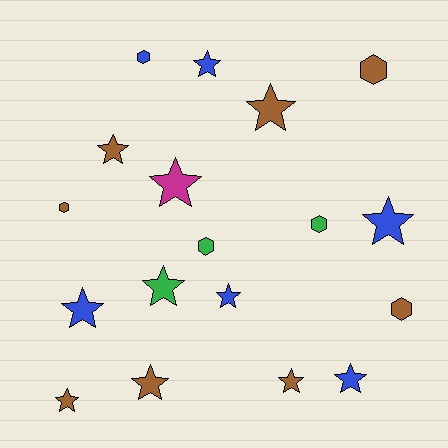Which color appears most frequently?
Brown, with 8 objects.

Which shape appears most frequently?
Star, with 12 objects.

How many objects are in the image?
There are 18 objects.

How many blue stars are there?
There are 5 blue stars.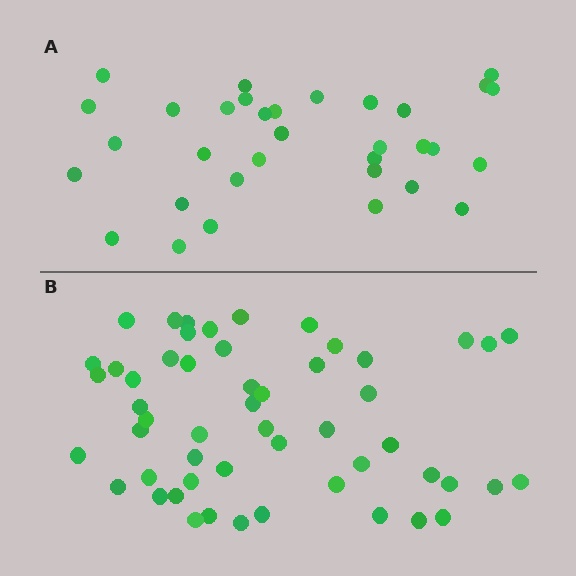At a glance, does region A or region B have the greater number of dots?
Region B (the bottom region) has more dots.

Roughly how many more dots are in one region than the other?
Region B has approximately 20 more dots than region A.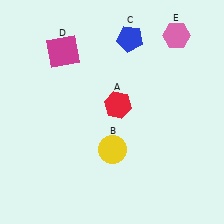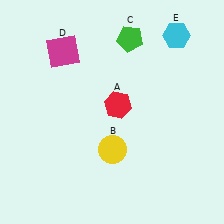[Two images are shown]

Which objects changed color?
C changed from blue to green. E changed from pink to cyan.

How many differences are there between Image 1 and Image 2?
There are 2 differences between the two images.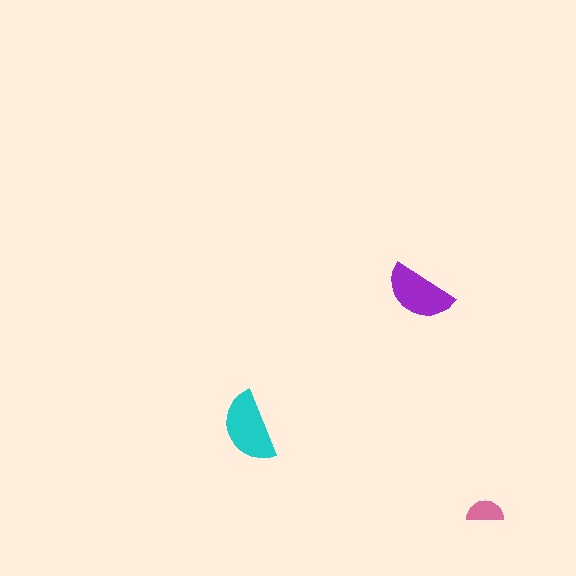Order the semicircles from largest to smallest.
the cyan one, the purple one, the pink one.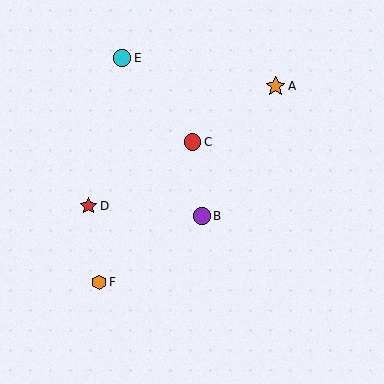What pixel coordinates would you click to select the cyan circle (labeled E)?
Click at (122, 58) to select the cyan circle E.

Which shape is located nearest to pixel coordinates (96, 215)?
The red star (labeled D) at (88, 206) is nearest to that location.